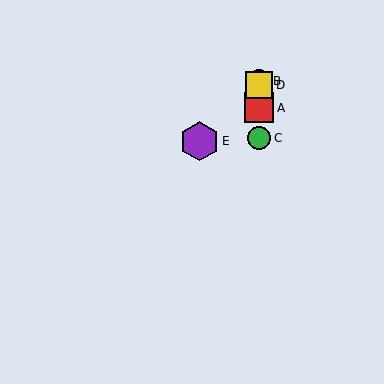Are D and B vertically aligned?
Yes, both are at x≈259.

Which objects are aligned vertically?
Objects A, B, C, D are aligned vertically.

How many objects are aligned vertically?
4 objects (A, B, C, D) are aligned vertically.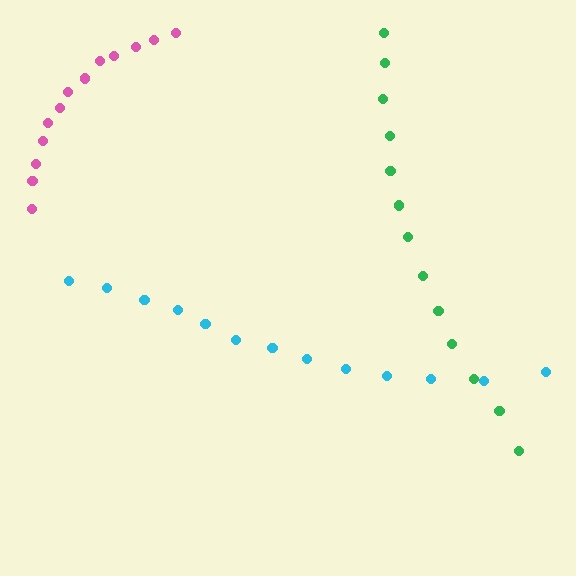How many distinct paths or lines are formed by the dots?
There are 3 distinct paths.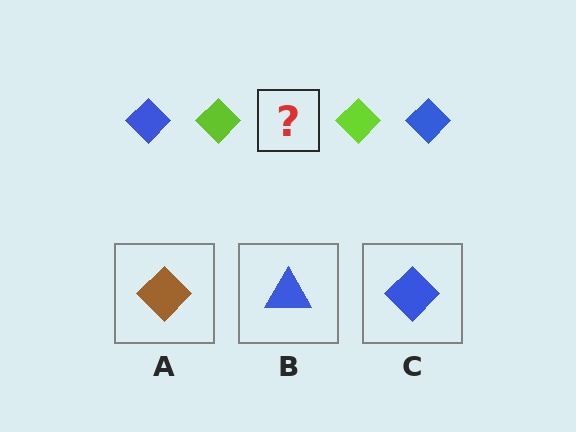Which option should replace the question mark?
Option C.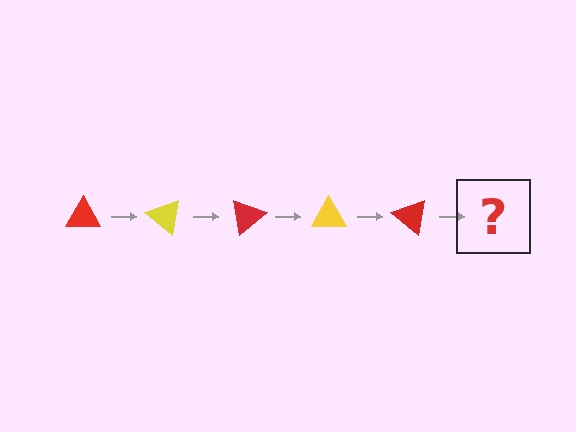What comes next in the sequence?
The next element should be a yellow triangle, rotated 200 degrees from the start.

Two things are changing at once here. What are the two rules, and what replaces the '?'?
The two rules are that it rotates 40 degrees each step and the color cycles through red and yellow. The '?' should be a yellow triangle, rotated 200 degrees from the start.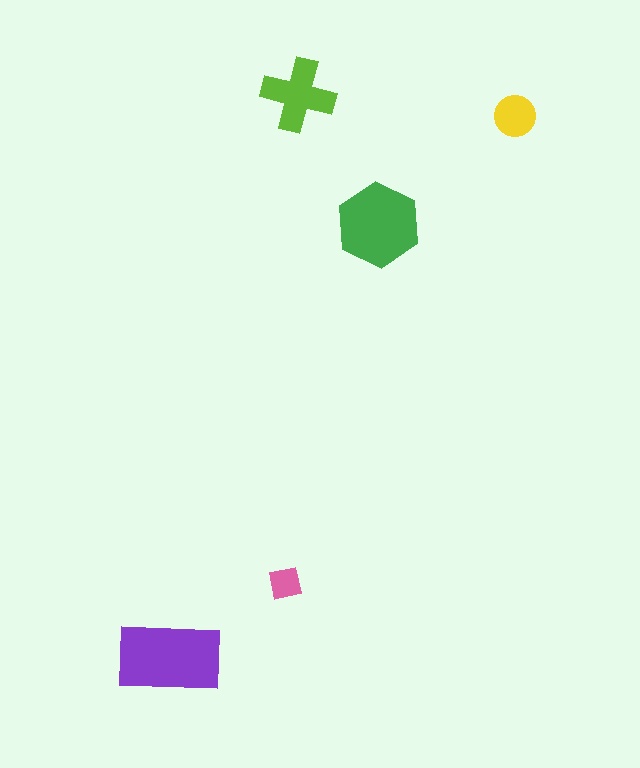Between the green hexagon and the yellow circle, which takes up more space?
The green hexagon.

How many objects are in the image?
There are 5 objects in the image.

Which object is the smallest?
The pink square.